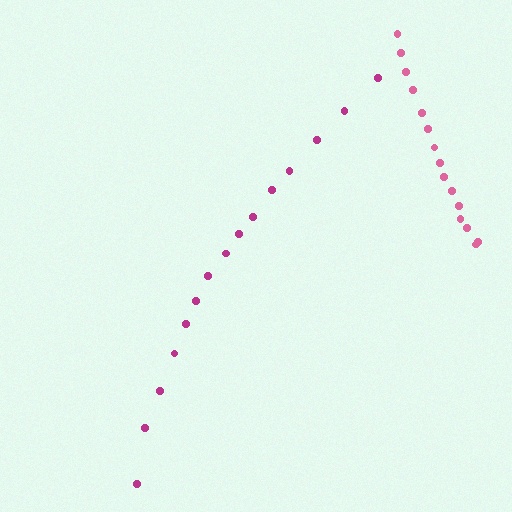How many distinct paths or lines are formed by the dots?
There are 2 distinct paths.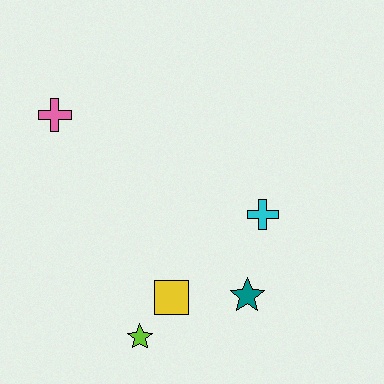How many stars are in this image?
There are 2 stars.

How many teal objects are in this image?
There is 1 teal object.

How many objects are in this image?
There are 5 objects.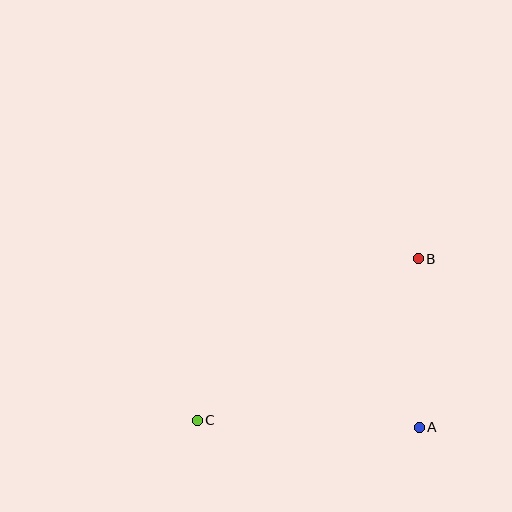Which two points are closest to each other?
Points A and B are closest to each other.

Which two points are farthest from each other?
Points B and C are farthest from each other.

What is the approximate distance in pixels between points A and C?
The distance between A and C is approximately 222 pixels.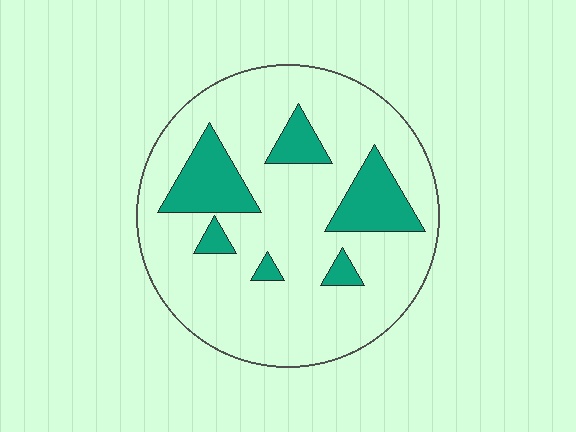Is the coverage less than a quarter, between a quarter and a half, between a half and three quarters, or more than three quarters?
Less than a quarter.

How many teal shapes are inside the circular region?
6.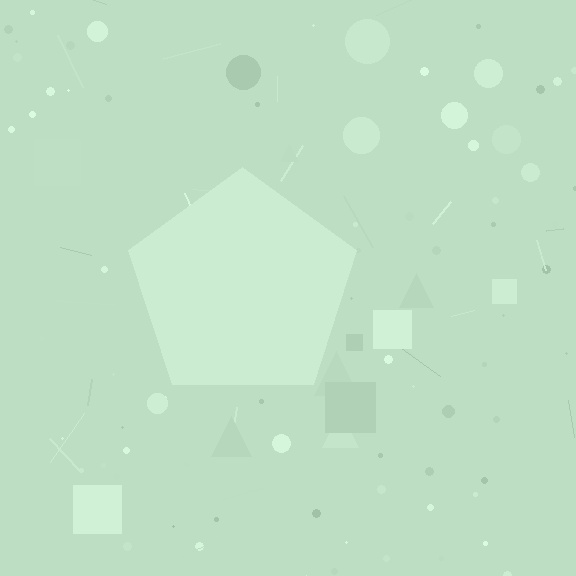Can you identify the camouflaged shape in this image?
The camouflaged shape is a pentagon.